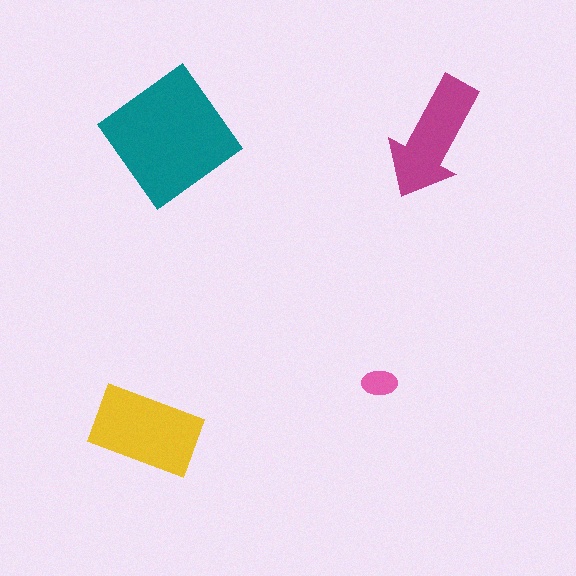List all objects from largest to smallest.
The teal diamond, the yellow rectangle, the magenta arrow, the pink ellipse.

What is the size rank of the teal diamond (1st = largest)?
1st.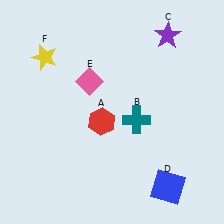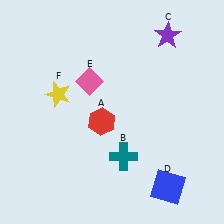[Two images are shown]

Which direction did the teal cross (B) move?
The teal cross (B) moved down.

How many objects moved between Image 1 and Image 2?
2 objects moved between the two images.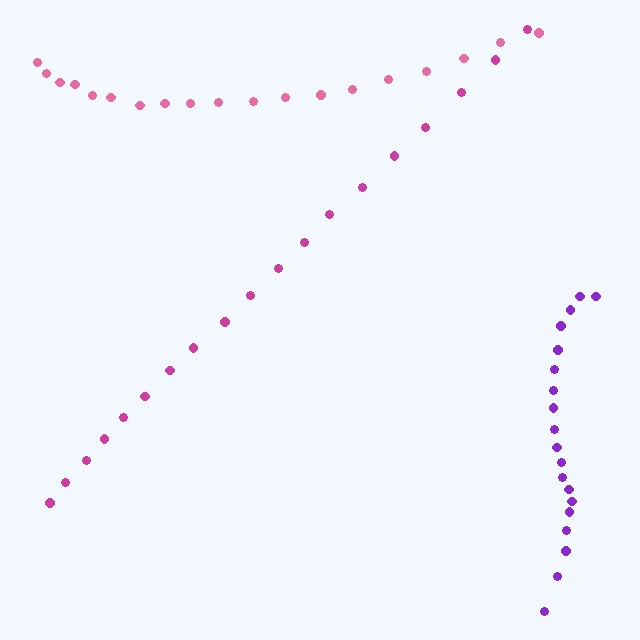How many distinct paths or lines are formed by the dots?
There are 3 distinct paths.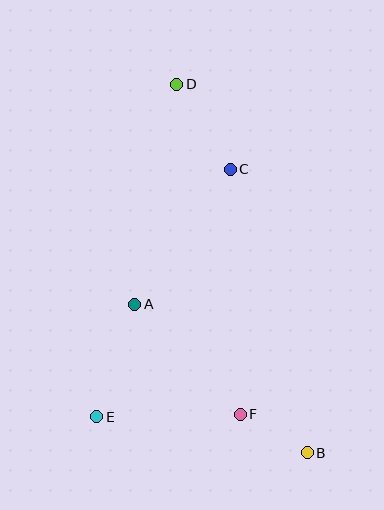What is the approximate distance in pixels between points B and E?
The distance between B and E is approximately 214 pixels.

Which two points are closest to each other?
Points B and F are closest to each other.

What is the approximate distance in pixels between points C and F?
The distance between C and F is approximately 245 pixels.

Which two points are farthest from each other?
Points B and D are farthest from each other.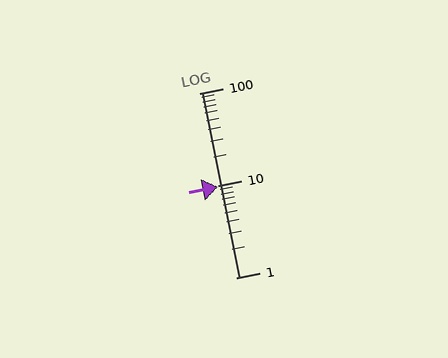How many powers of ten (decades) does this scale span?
The scale spans 2 decades, from 1 to 100.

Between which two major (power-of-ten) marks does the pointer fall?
The pointer is between 1 and 10.